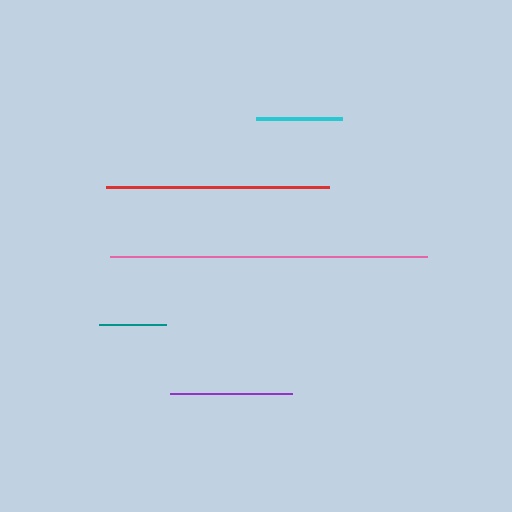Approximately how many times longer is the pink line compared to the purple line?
The pink line is approximately 2.6 times the length of the purple line.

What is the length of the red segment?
The red segment is approximately 223 pixels long.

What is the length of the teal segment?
The teal segment is approximately 67 pixels long.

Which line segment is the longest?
The pink line is the longest at approximately 317 pixels.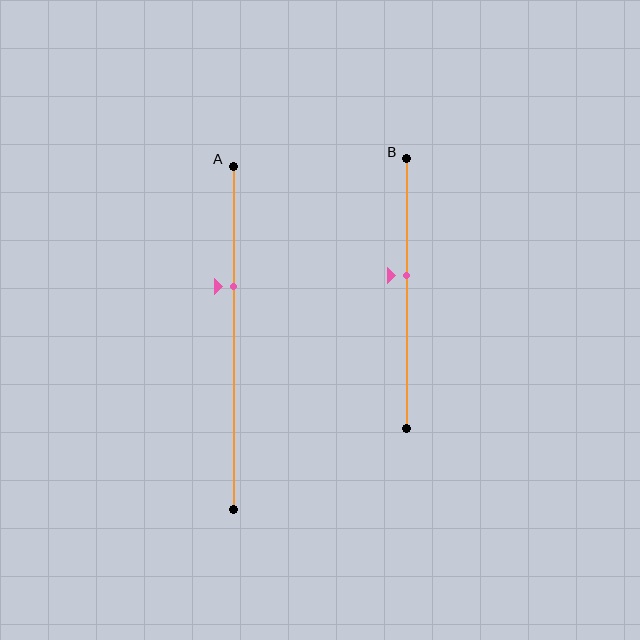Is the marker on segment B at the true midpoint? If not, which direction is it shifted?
No, the marker on segment B is shifted upward by about 7% of the segment length.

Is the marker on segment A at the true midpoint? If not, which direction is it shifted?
No, the marker on segment A is shifted upward by about 15% of the segment length.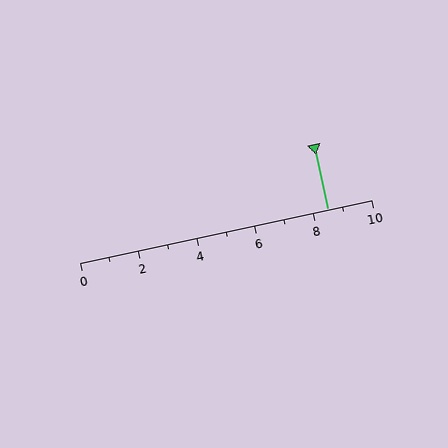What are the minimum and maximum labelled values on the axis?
The axis runs from 0 to 10.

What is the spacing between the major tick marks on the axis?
The major ticks are spaced 2 apart.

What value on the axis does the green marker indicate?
The marker indicates approximately 8.5.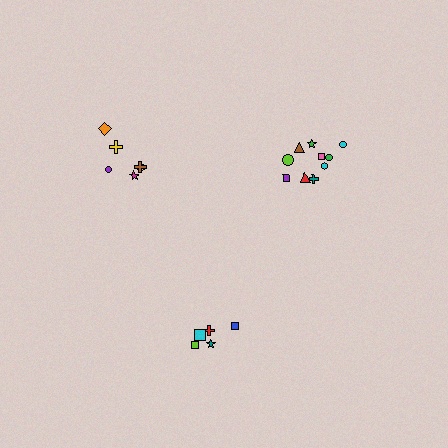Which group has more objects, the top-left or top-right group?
The top-right group.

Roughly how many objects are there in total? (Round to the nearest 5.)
Roughly 20 objects in total.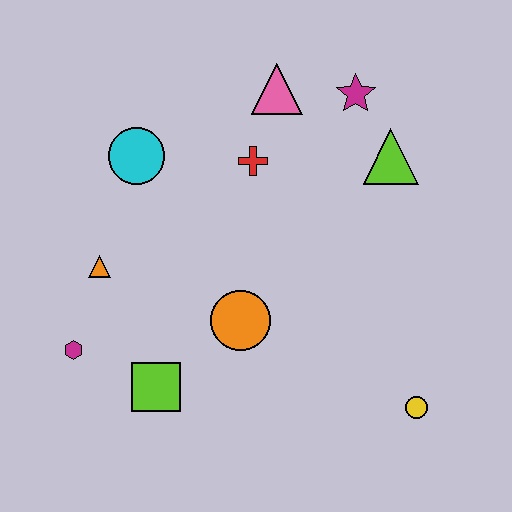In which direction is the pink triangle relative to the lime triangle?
The pink triangle is to the left of the lime triangle.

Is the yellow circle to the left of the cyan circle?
No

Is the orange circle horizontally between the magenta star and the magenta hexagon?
Yes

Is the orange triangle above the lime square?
Yes